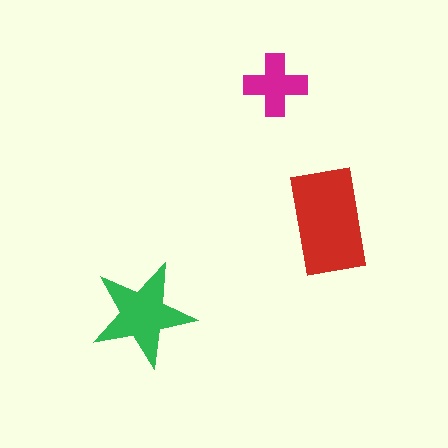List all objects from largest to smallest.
The red rectangle, the green star, the magenta cross.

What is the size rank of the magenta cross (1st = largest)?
3rd.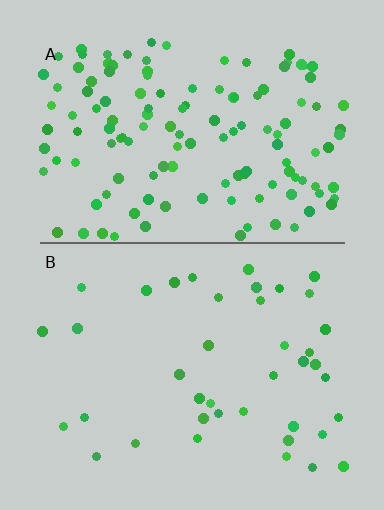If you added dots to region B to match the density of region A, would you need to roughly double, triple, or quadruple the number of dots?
Approximately triple.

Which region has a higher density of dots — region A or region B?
A (the top).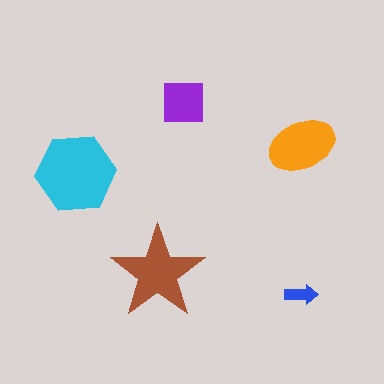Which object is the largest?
The cyan hexagon.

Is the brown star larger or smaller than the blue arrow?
Larger.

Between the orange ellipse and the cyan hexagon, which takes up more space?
The cyan hexagon.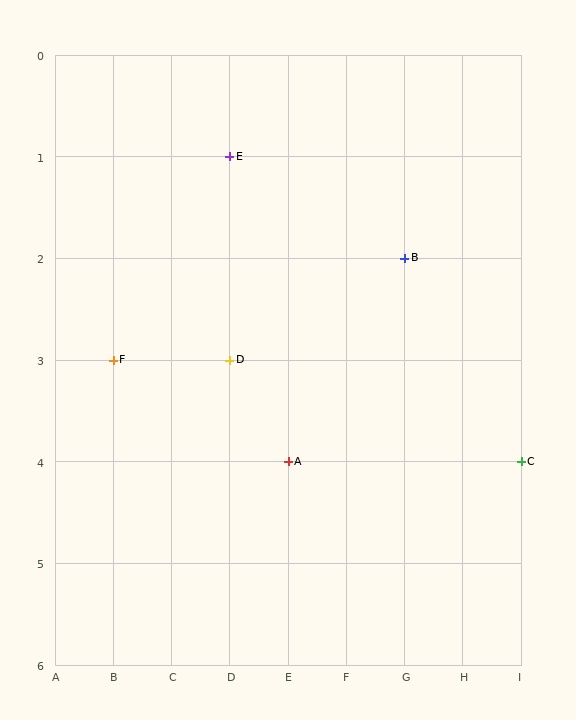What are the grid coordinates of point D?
Point D is at grid coordinates (D, 3).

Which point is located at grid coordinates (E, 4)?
Point A is at (E, 4).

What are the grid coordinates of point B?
Point B is at grid coordinates (G, 2).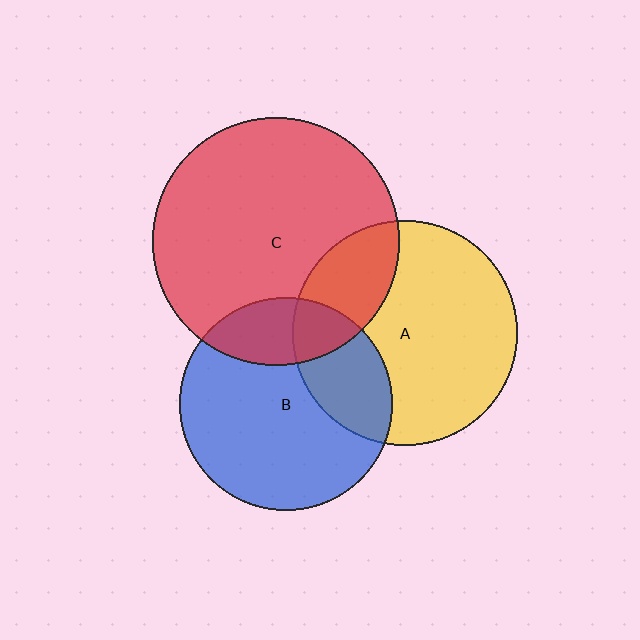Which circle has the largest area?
Circle C (red).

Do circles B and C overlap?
Yes.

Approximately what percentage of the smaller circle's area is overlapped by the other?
Approximately 20%.